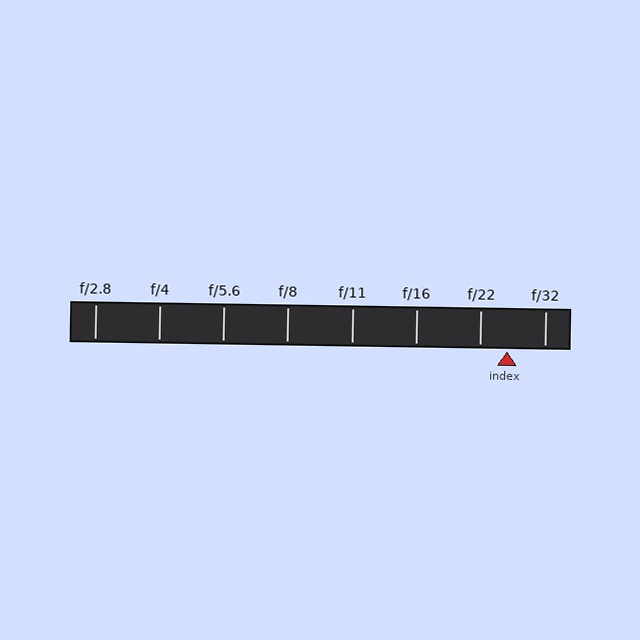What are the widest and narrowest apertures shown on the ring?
The widest aperture shown is f/2.8 and the narrowest is f/32.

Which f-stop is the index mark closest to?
The index mark is closest to f/22.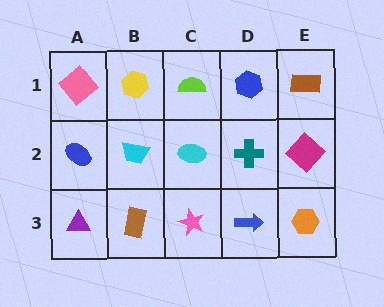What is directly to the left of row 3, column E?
A blue arrow.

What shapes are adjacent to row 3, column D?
A teal cross (row 2, column D), a pink star (row 3, column C), an orange hexagon (row 3, column E).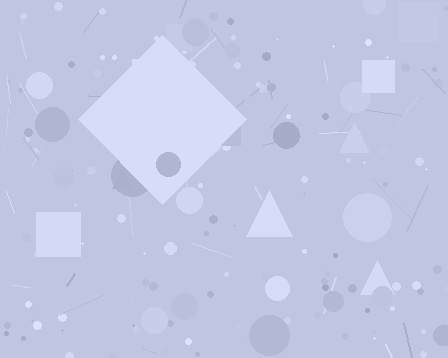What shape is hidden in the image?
A diamond is hidden in the image.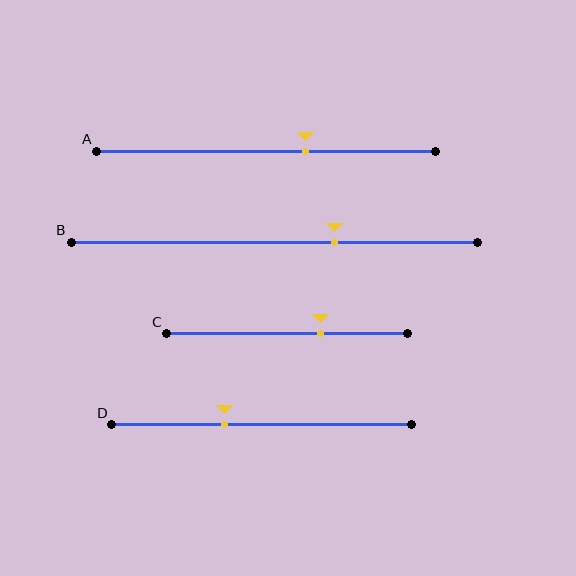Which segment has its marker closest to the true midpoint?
Segment A has its marker closest to the true midpoint.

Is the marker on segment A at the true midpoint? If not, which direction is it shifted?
No, the marker on segment A is shifted to the right by about 12% of the segment length.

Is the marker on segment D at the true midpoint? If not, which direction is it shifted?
No, the marker on segment D is shifted to the left by about 12% of the segment length.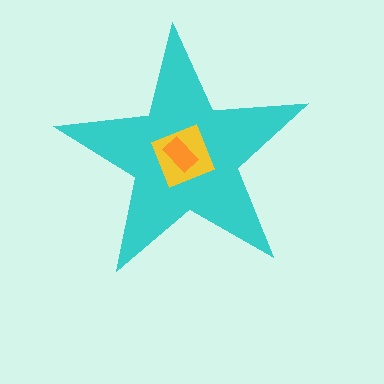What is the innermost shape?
The orange rectangle.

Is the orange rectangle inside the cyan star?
Yes.